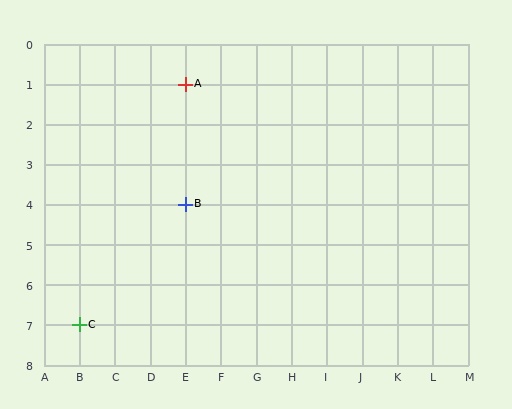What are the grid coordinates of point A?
Point A is at grid coordinates (E, 1).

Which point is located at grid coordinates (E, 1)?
Point A is at (E, 1).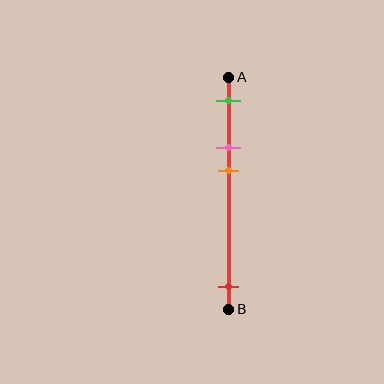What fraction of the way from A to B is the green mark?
The green mark is approximately 10% (0.1) of the way from A to B.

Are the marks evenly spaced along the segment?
No, the marks are not evenly spaced.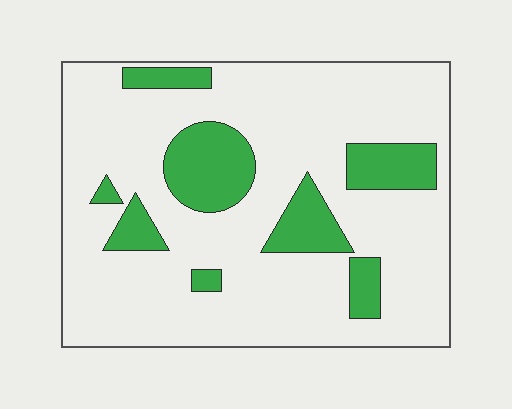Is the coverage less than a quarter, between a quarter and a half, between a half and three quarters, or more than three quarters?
Less than a quarter.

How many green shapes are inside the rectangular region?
8.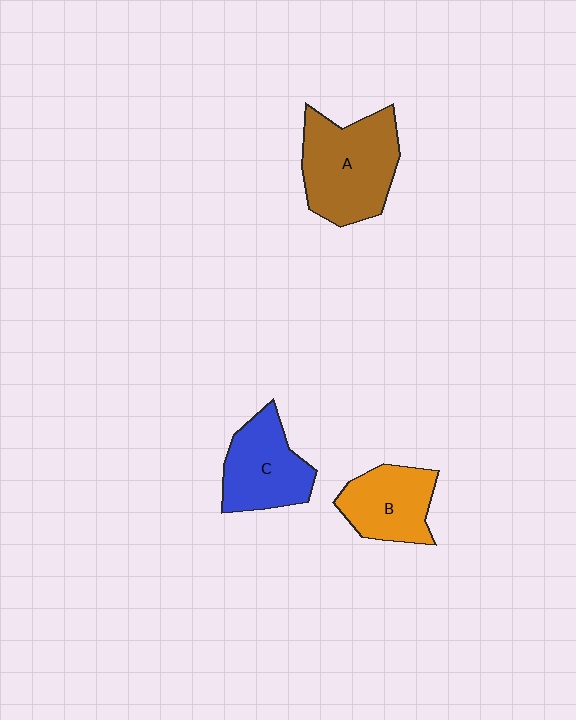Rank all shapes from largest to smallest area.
From largest to smallest: A (brown), C (blue), B (orange).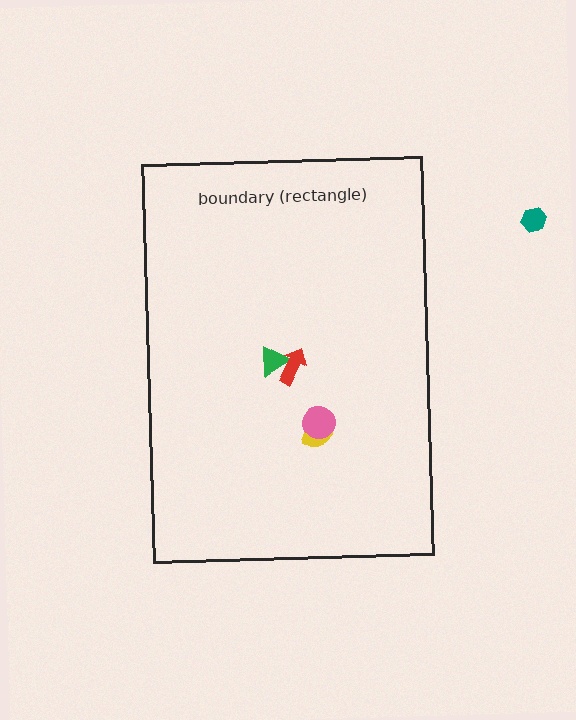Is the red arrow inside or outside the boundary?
Inside.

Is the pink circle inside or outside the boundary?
Inside.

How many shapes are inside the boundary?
4 inside, 1 outside.